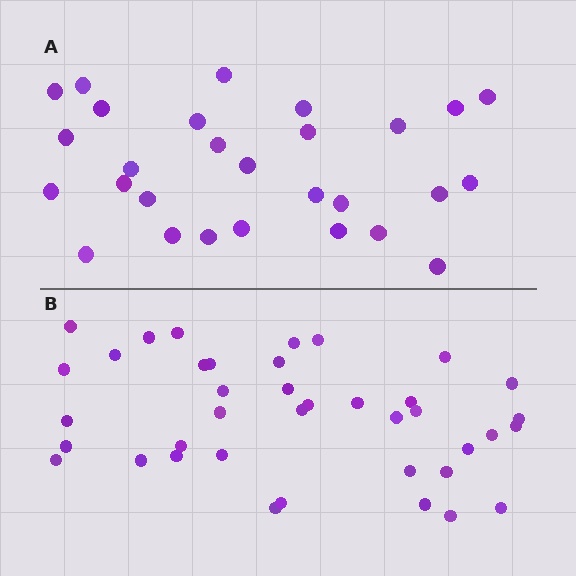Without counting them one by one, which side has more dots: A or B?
Region B (the bottom region) has more dots.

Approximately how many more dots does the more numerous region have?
Region B has roughly 12 or so more dots than region A.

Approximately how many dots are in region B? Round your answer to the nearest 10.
About 40 dots. (The exact count is 39, which rounds to 40.)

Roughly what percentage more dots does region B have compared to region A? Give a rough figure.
About 40% more.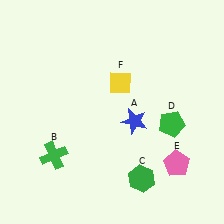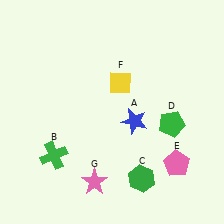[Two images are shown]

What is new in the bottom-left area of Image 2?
A pink star (G) was added in the bottom-left area of Image 2.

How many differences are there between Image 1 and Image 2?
There is 1 difference between the two images.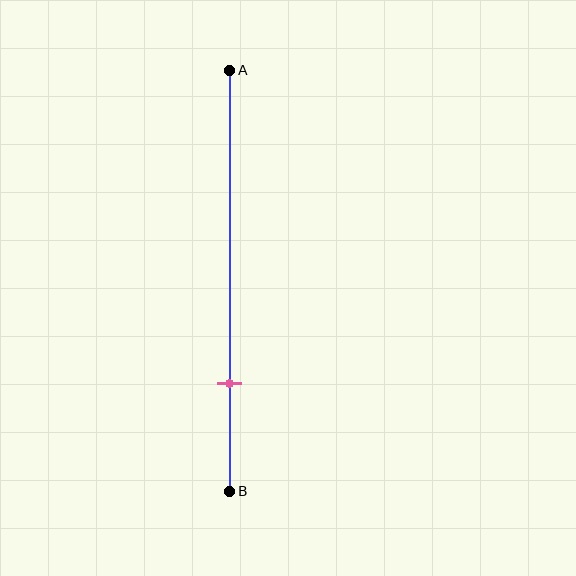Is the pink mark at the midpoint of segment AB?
No, the mark is at about 75% from A, not at the 50% midpoint.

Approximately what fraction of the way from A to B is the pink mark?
The pink mark is approximately 75% of the way from A to B.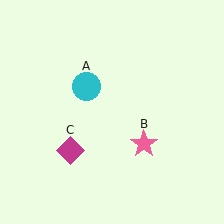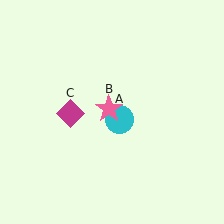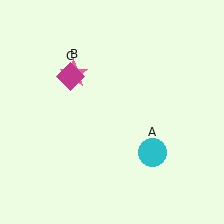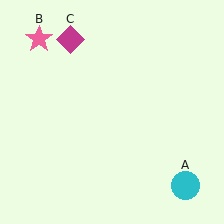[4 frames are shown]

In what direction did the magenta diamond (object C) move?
The magenta diamond (object C) moved up.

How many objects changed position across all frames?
3 objects changed position: cyan circle (object A), pink star (object B), magenta diamond (object C).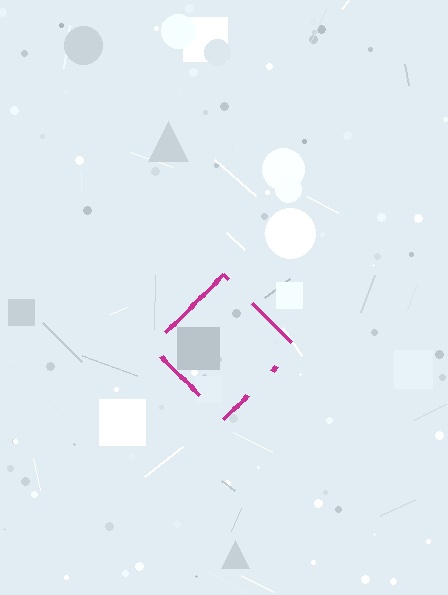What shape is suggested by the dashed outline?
The dashed outline suggests a diamond.